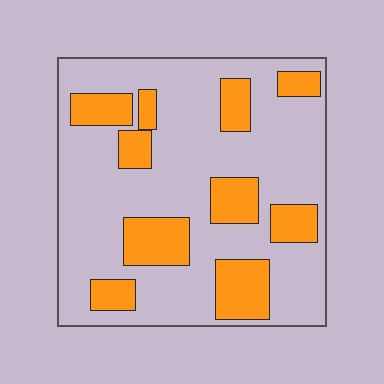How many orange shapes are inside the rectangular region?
10.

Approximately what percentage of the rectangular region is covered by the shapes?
Approximately 25%.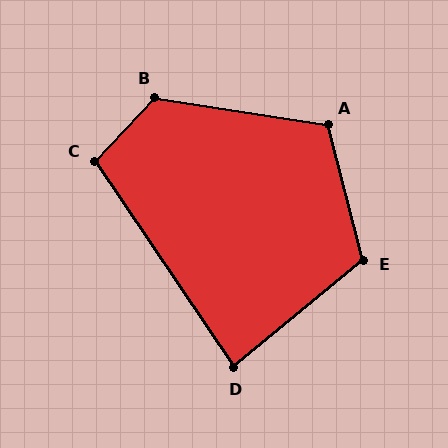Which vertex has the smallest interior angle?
D, at approximately 84 degrees.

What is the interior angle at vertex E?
Approximately 115 degrees (obtuse).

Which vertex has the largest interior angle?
B, at approximately 125 degrees.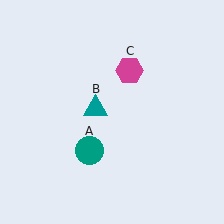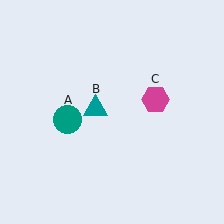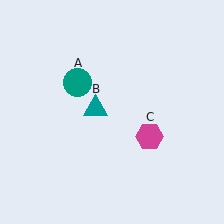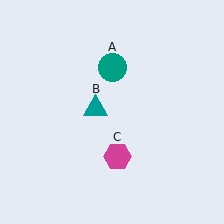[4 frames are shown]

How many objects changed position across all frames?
2 objects changed position: teal circle (object A), magenta hexagon (object C).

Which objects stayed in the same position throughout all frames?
Teal triangle (object B) remained stationary.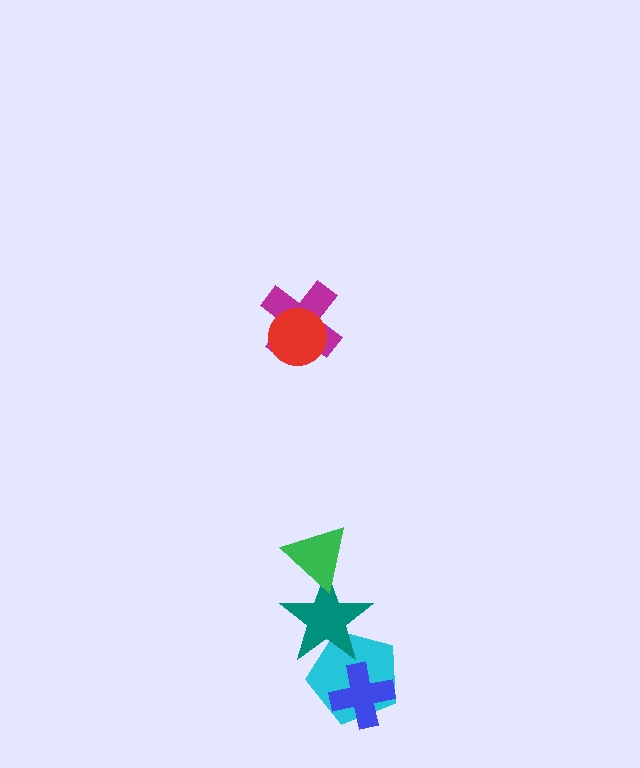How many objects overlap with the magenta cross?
1 object overlaps with the magenta cross.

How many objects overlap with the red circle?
1 object overlaps with the red circle.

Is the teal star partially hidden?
Yes, it is partially covered by another shape.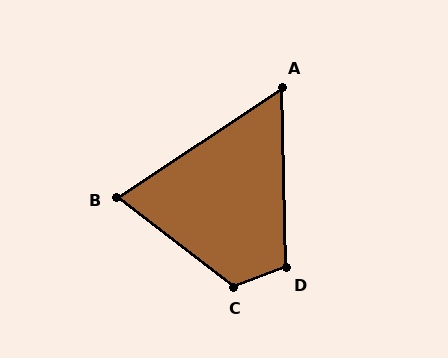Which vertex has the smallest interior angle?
A, at approximately 58 degrees.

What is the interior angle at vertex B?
Approximately 71 degrees (acute).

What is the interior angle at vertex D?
Approximately 109 degrees (obtuse).